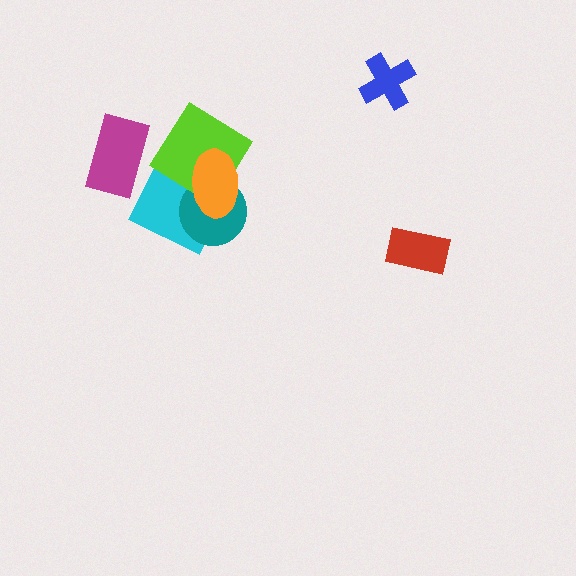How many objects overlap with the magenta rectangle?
0 objects overlap with the magenta rectangle.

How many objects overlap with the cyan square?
3 objects overlap with the cyan square.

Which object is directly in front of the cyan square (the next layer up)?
The teal circle is directly in front of the cyan square.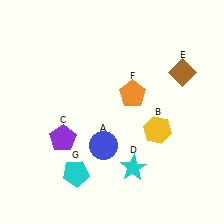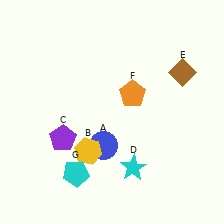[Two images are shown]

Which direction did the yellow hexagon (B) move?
The yellow hexagon (B) moved left.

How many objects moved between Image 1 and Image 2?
1 object moved between the two images.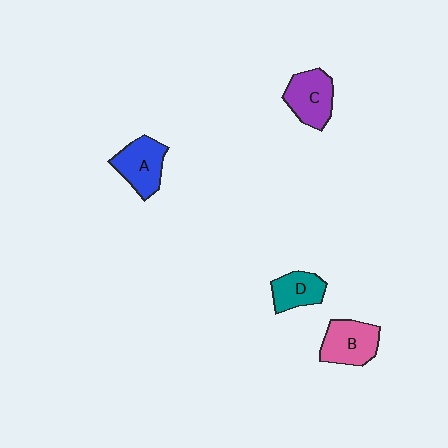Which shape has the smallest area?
Shape D (teal).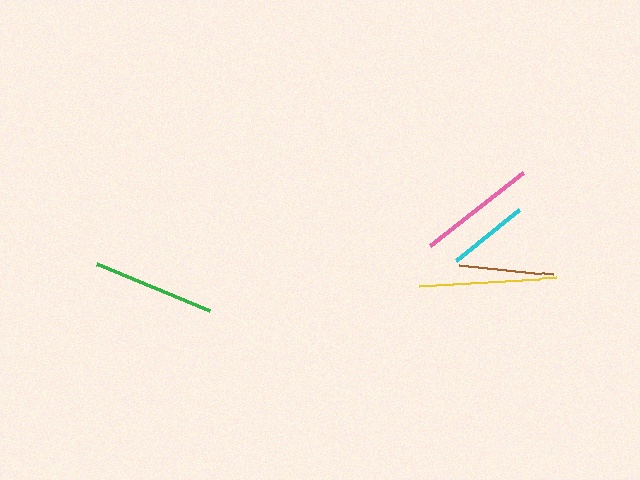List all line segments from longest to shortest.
From longest to shortest: yellow, green, pink, brown, cyan.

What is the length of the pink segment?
The pink segment is approximately 119 pixels long.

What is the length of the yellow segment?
The yellow segment is approximately 138 pixels long.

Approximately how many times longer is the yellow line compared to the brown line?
The yellow line is approximately 1.4 times the length of the brown line.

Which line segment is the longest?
The yellow line is the longest at approximately 138 pixels.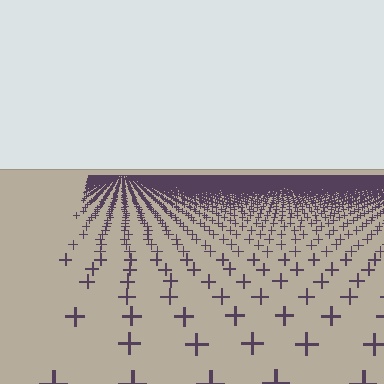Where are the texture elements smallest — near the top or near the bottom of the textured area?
Near the top.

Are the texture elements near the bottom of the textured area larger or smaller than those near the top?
Larger. Near the bottom, elements are closer to the viewer and appear at a bigger on-screen size.